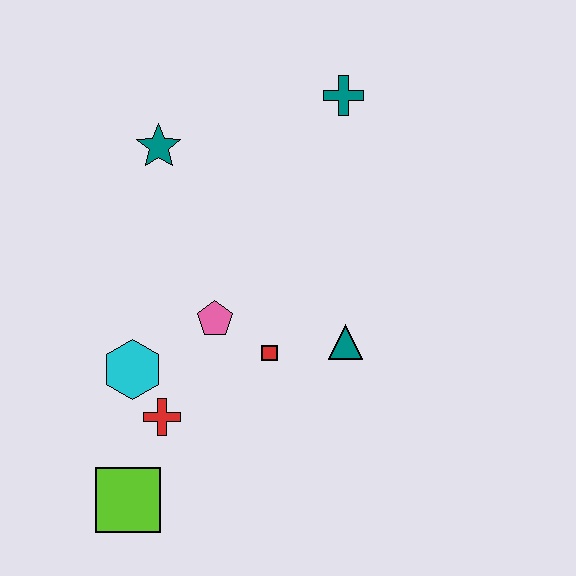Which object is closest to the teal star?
The pink pentagon is closest to the teal star.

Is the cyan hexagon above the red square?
No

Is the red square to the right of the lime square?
Yes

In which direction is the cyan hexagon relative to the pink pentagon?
The cyan hexagon is to the left of the pink pentagon.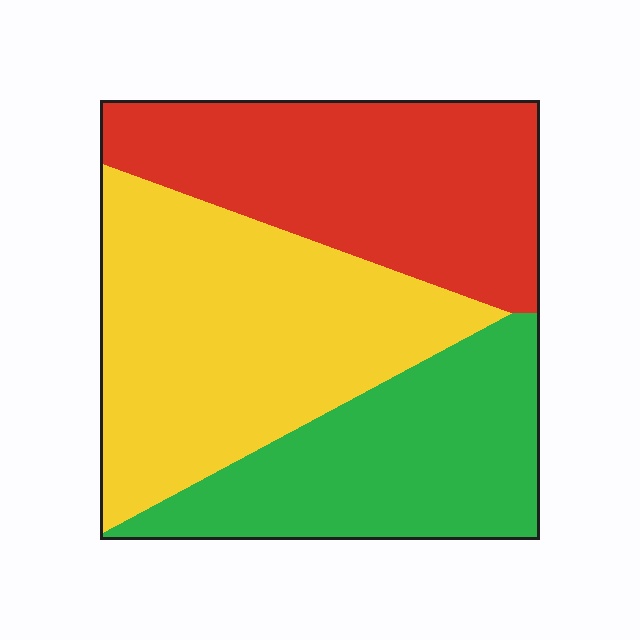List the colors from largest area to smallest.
From largest to smallest: yellow, red, green.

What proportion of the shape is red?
Red covers 32% of the shape.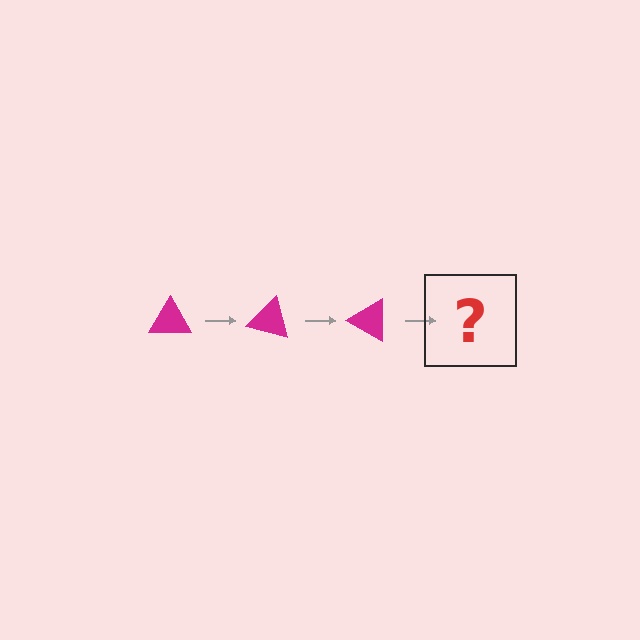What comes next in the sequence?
The next element should be a magenta triangle rotated 45 degrees.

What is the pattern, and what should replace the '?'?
The pattern is that the triangle rotates 15 degrees each step. The '?' should be a magenta triangle rotated 45 degrees.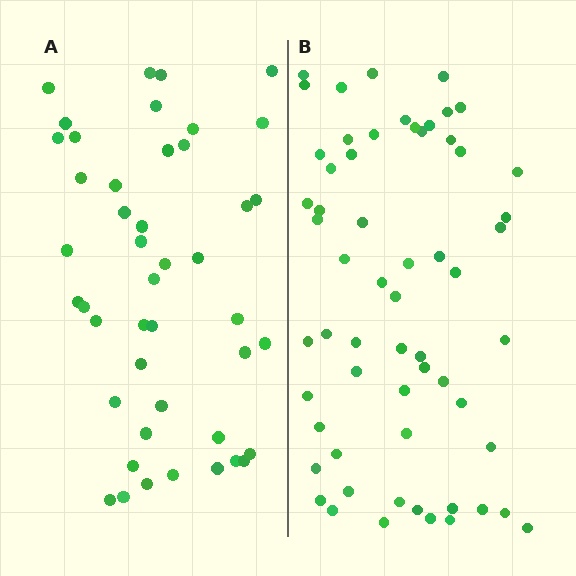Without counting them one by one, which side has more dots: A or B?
Region B (the right region) has more dots.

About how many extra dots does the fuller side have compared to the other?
Region B has approximately 15 more dots than region A.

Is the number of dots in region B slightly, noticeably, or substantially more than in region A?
Region B has noticeably more, but not dramatically so. The ratio is roughly 1.3 to 1.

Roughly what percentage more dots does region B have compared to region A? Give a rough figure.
About 35% more.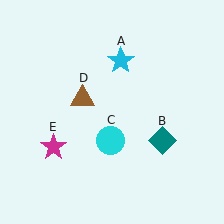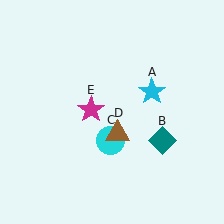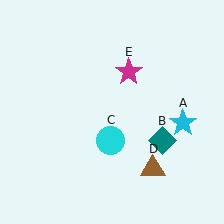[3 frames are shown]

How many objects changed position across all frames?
3 objects changed position: cyan star (object A), brown triangle (object D), magenta star (object E).